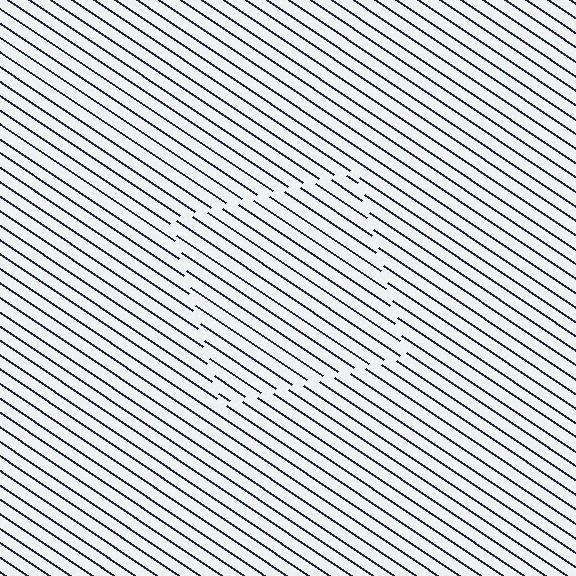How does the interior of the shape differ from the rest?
The interior of the shape contains the same grating, shifted by half a period — the contour is defined by the phase discontinuity where line-ends from the inner and outer gratings abut.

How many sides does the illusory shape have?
4 sides — the line-ends trace a square.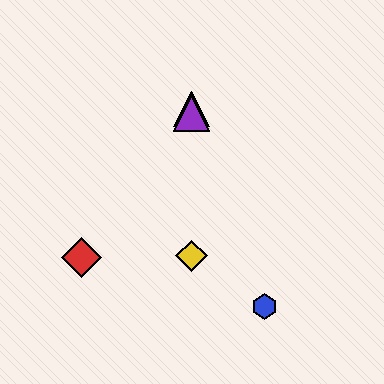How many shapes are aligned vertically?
3 shapes (the green triangle, the yellow diamond, the purple triangle) are aligned vertically.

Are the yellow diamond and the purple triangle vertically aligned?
Yes, both are at x≈192.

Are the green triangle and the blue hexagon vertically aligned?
No, the green triangle is at x≈192 and the blue hexagon is at x≈265.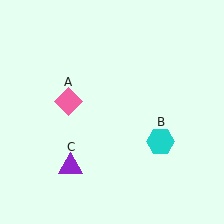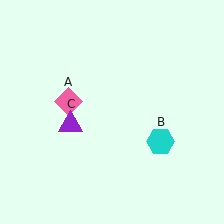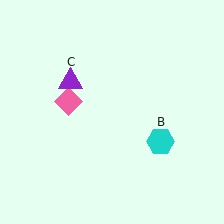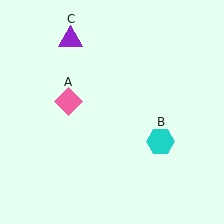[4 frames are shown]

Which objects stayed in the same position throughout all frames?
Pink diamond (object A) and cyan hexagon (object B) remained stationary.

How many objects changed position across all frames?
1 object changed position: purple triangle (object C).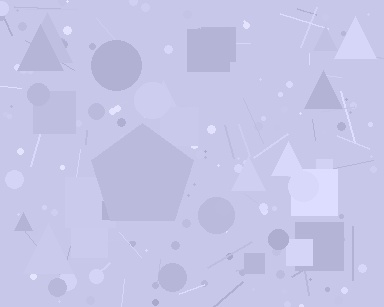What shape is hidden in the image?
A pentagon is hidden in the image.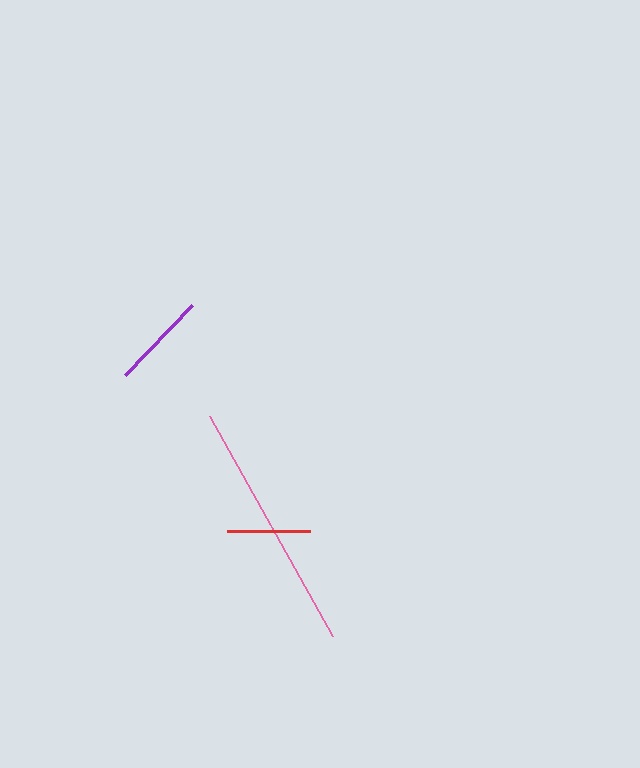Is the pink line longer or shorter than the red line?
The pink line is longer than the red line.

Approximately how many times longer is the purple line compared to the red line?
The purple line is approximately 1.2 times the length of the red line.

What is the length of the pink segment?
The pink segment is approximately 252 pixels long.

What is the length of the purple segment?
The purple segment is approximately 96 pixels long.